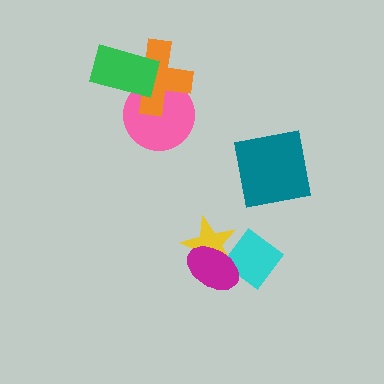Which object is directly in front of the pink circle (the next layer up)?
The orange cross is directly in front of the pink circle.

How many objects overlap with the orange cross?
2 objects overlap with the orange cross.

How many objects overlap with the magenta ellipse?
2 objects overlap with the magenta ellipse.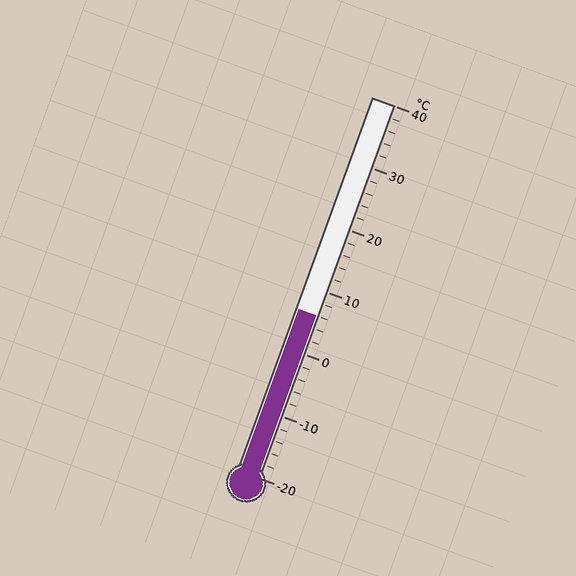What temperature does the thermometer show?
The thermometer shows approximately 6°C.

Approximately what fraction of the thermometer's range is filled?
The thermometer is filled to approximately 45% of its range.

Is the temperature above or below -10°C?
The temperature is above -10°C.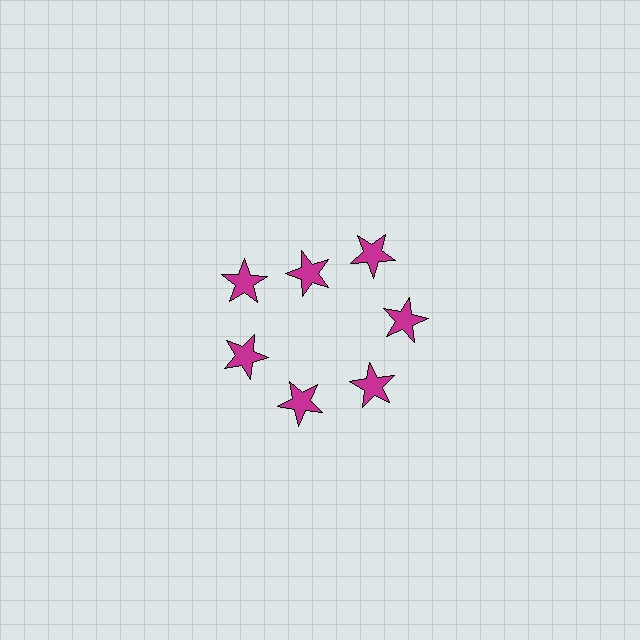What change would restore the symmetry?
The symmetry would be restored by moving it outward, back onto the ring so that all 7 stars sit at equal angles and equal distance from the center.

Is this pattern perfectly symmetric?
No. The 7 magenta stars are arranged in a ring, but one element near the 12 o'clock position is pulled inward toward the center, breaking the 7-fold rotational symmetry.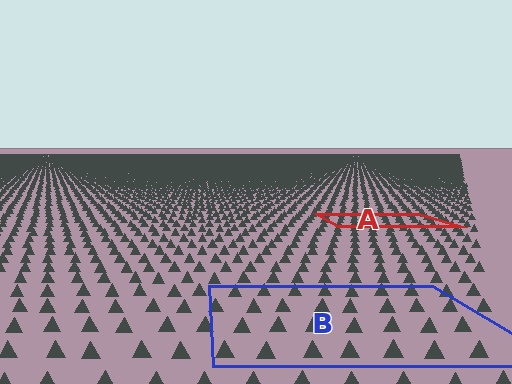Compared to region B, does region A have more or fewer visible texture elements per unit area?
Region A has more texture elements per unit area — they are packed more densely because it is farther away.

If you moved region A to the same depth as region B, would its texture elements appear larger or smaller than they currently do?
They would appear larger. At a closer depth, the same texture elements are projected at a bigger on-screen size.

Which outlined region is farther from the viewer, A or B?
Region A is farther from the viewer — the texture elements inside it appear smaller and more densely packed.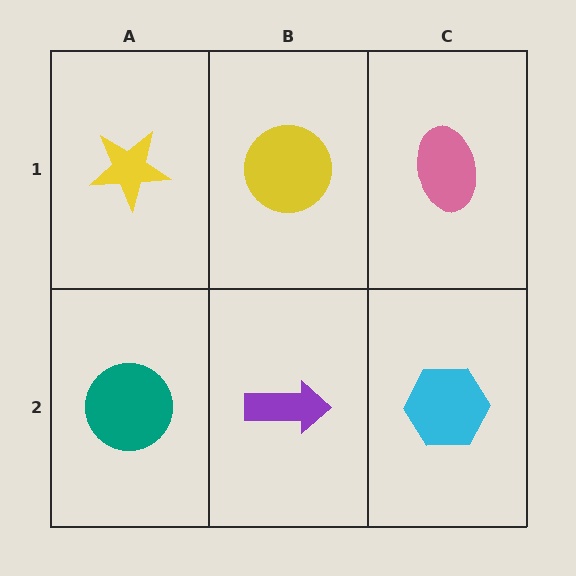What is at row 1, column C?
A pink ellipse.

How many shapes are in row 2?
3 shapes.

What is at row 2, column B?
A purple arrow.